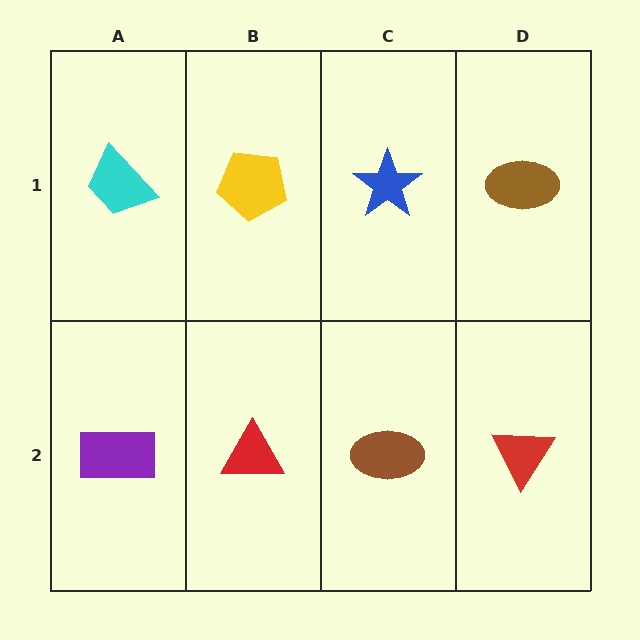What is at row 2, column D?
A red triangle.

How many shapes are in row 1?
4 shapes.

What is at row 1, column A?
A cyan trapezoid.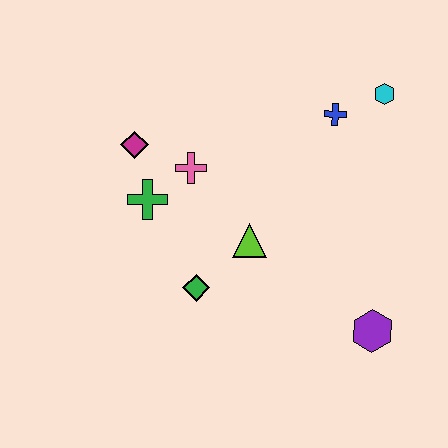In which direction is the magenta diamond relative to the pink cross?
The magenta diamond is to the left of the pink cross.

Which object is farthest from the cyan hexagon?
The green diamond is farthest from the cyan hexagon.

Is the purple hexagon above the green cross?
No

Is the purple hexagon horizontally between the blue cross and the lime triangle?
No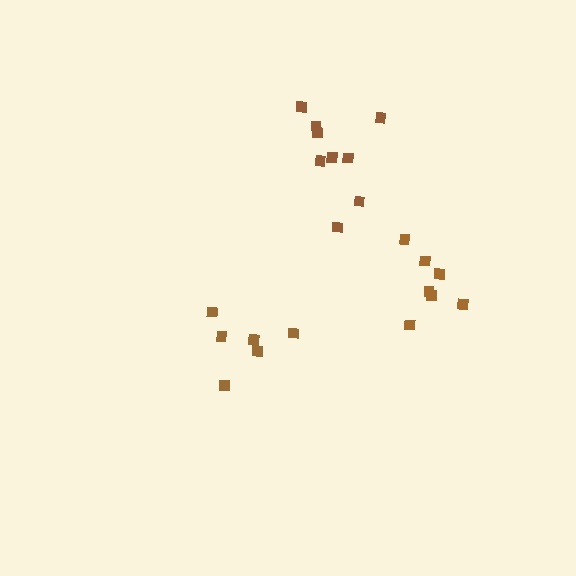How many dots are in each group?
Group 1: 6 dots, Group 2: 7 dots, Group 3: 9 dots (22 total).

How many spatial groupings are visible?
There are 3 spatial groupings.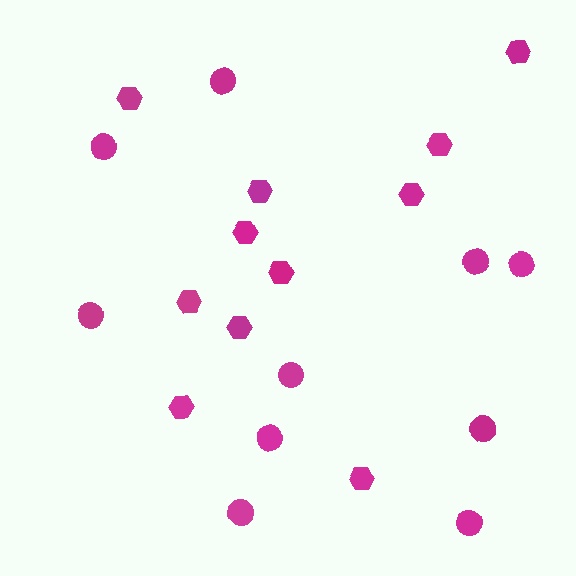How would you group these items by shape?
There are 2 groups: one group of circles (10) and one group of hexagons (11).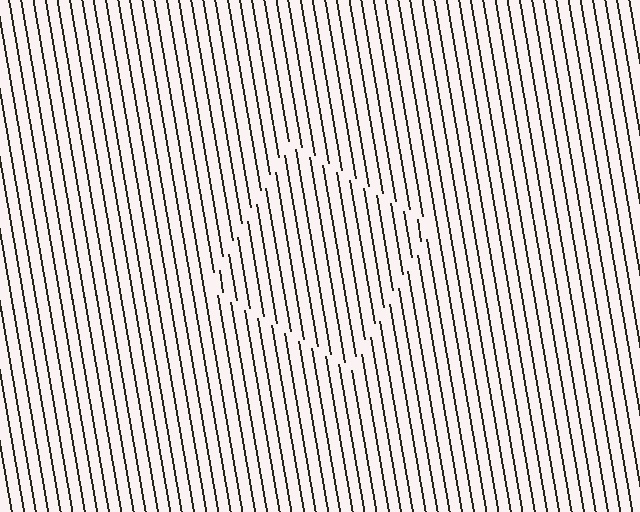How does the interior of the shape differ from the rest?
The interior of the shape contains the same grating, shifted by half a period — the contour is defined by the phase discontinuity where line-ends from the inner and outer gratings abut.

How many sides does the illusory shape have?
4 sides — the line-ends trace a square.